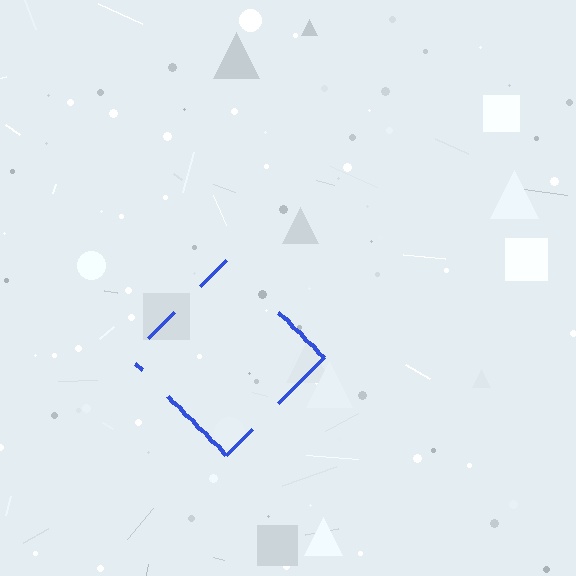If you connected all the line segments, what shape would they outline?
They would outline a diamond.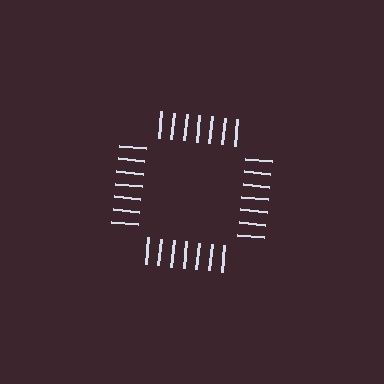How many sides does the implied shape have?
4 sides — the line-ends trace a square.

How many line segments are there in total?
28 — 7 along each of the 4 edges.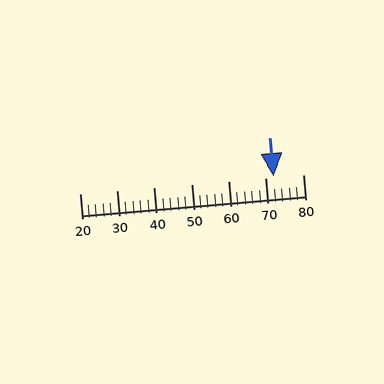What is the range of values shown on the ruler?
The ruler shows values from 20 to 80.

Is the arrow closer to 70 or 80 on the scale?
The arrow is closer to 70.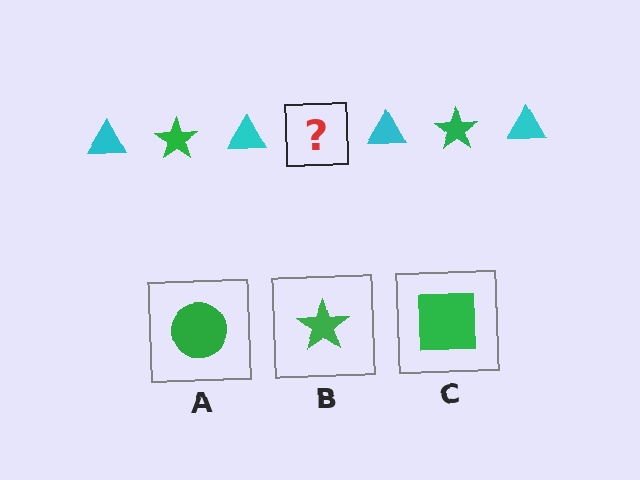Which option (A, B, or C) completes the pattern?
B.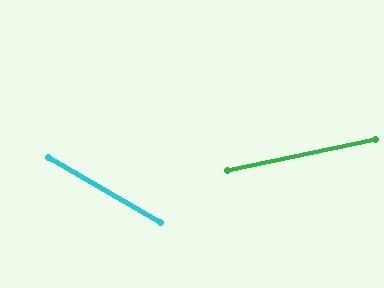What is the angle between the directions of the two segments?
Approximately 42 degrees.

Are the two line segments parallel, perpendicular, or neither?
Neither parallel nor perpendicular — they differ by about 42°.